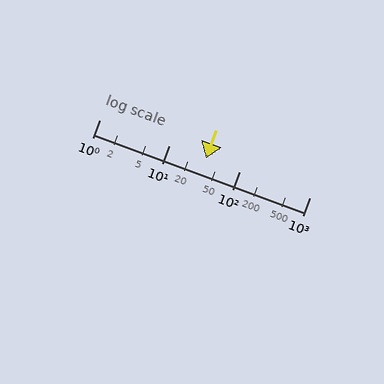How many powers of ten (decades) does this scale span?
The scale spans 3 decades, from 1 to 1000.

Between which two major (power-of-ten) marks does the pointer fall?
The pointer is between 10 and 100.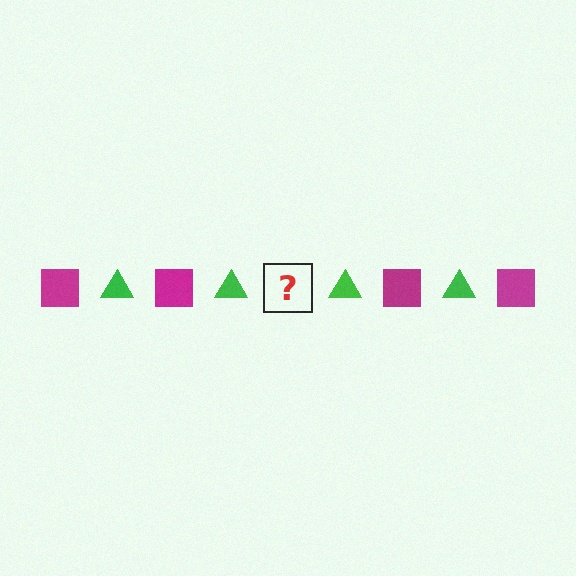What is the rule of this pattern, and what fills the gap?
The rule is that the pattern alternates between magenta square and green triangle. The gap should be filled with a magenta square.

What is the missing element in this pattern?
The missing element is a magenta square.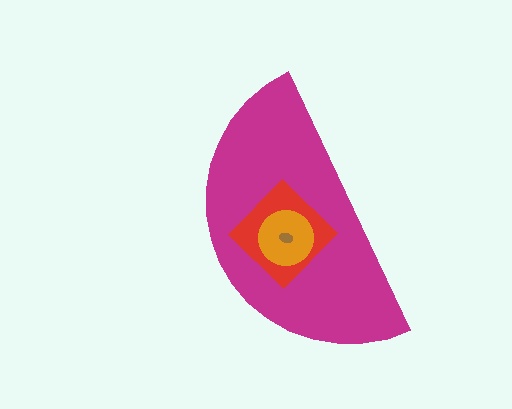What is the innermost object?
The brown ellipse.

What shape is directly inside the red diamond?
The orange circle.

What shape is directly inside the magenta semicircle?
The red diamond.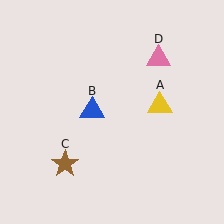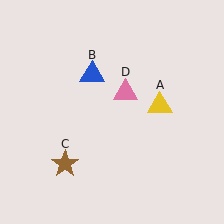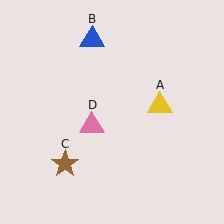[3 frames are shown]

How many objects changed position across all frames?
2 objects changed position: blue triangle (object B), pink triangle (object D).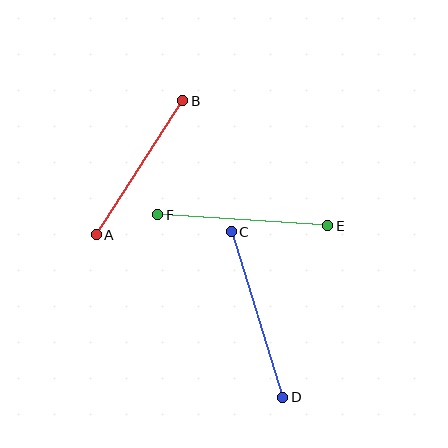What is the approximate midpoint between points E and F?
The midpoint is at approximately (243, 220) pixels.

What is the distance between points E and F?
The distance is approximately 170 pixels.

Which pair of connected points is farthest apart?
Points C and D are farthest apart.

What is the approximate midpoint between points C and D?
The midpoint is at approximately (257, 315) pixels.